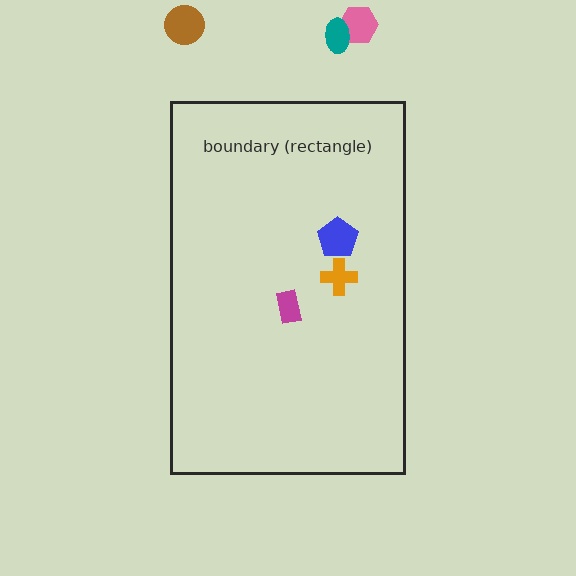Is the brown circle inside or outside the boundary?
Outside.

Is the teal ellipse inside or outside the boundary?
Outside.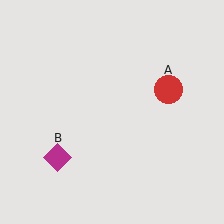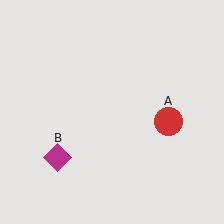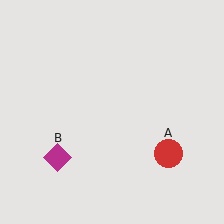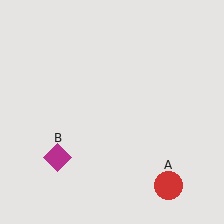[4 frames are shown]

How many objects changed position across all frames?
1 object changed position: red circle (object A).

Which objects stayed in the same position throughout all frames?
Magenta diamond (object B) remained stationary.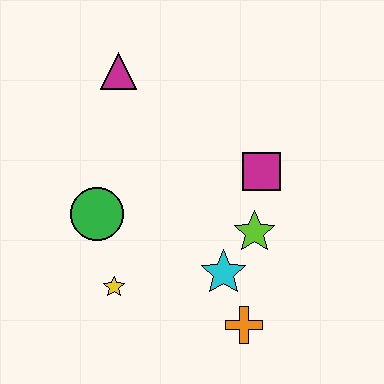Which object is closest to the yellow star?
The green circle is closest to the yellow star.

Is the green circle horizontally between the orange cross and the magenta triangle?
No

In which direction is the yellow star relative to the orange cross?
The yellow star is to the left of the orange cross.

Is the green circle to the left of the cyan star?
Yes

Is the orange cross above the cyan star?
No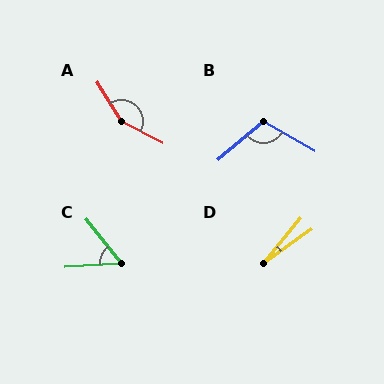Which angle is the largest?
A, at approximately 149 degrees.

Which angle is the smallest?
D, at approximately 15 degrees.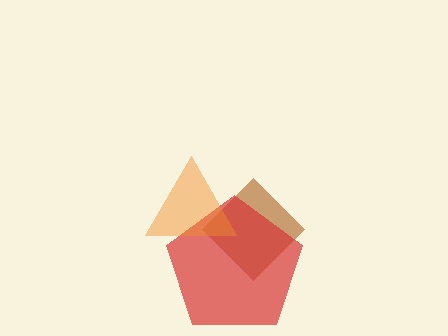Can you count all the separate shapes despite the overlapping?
Yes, there are 3 separate shapes.